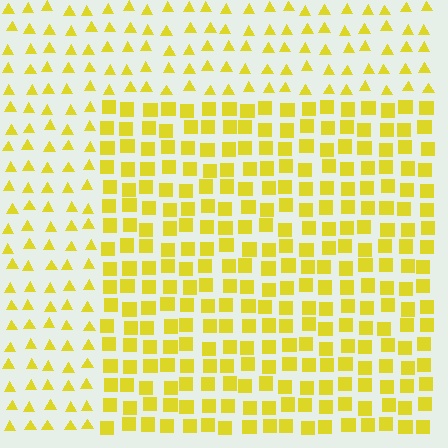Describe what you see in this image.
The image is filled with small yellow elements arranged in a uniform grid. A rectangle-shaped region contains squares, while the surrounding area contains triangles. The boundary is defined purely by the change in element shape.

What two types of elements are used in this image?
The image uses squares inside the rectangle region and triangles outside it.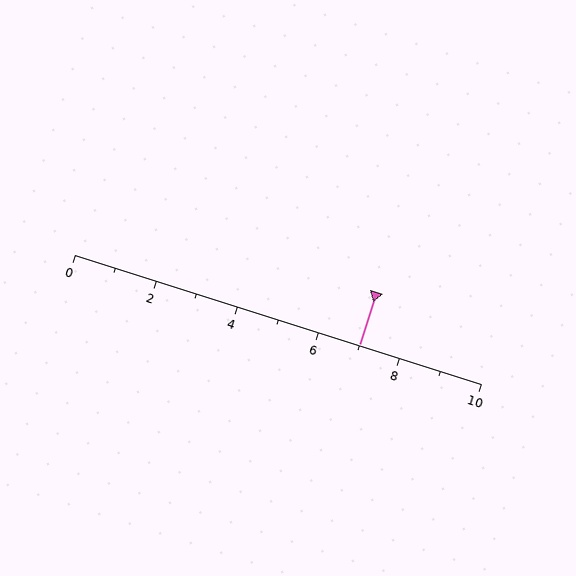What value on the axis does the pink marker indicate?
The marker indicates approximately 7.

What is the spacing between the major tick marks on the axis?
The major ticks are spaced 2 apart.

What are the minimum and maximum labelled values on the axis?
The axis runs from 0 to 10.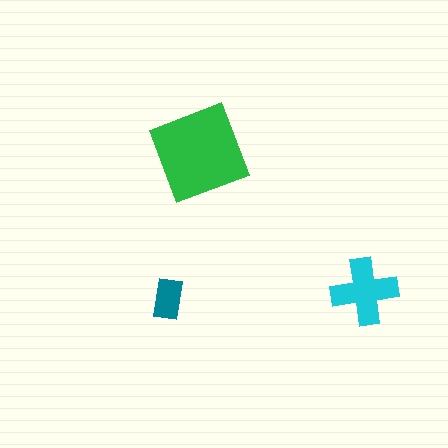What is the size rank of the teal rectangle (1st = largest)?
3rd.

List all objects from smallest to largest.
The teal rectangle, the cyan cross, the green diamond.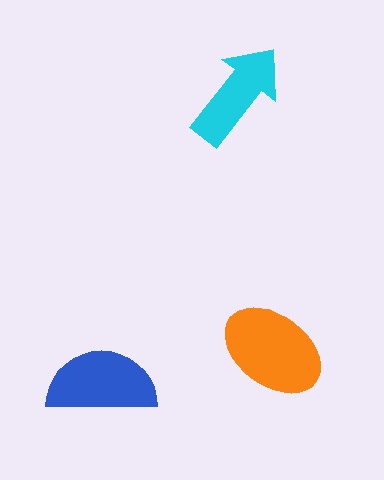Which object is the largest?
The orange ellipse.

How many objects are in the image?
There are 3 objects in the image.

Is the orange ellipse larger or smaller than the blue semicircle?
Larger.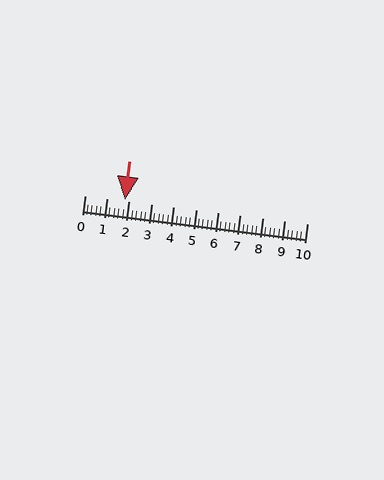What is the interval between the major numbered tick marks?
The major tick marks are spaced 1 units apart.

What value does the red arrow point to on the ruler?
The red arrow points to approximately 1.8.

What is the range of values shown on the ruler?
The ruler shows values from 0 to 10.